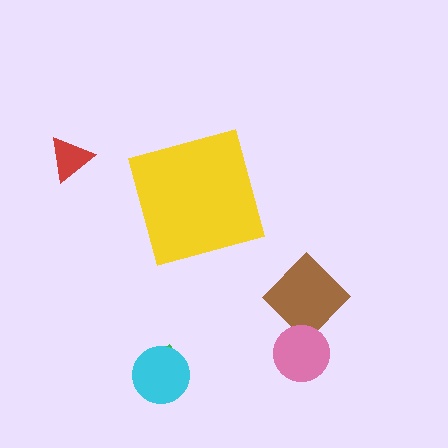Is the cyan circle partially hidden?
No, the cyan circle is fully visible.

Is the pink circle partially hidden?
No, the pink circle is fully visible.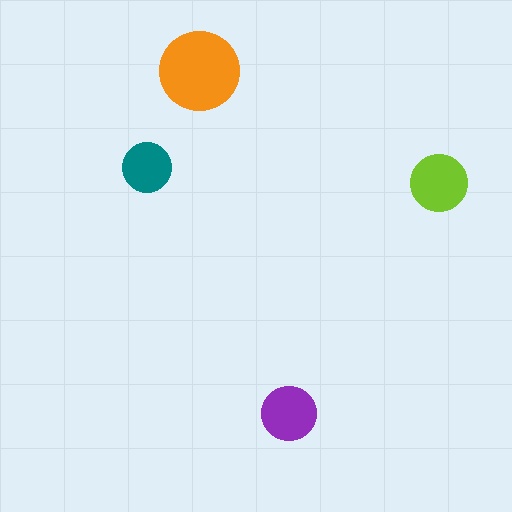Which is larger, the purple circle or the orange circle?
The orange one.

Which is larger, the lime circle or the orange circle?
The orange one.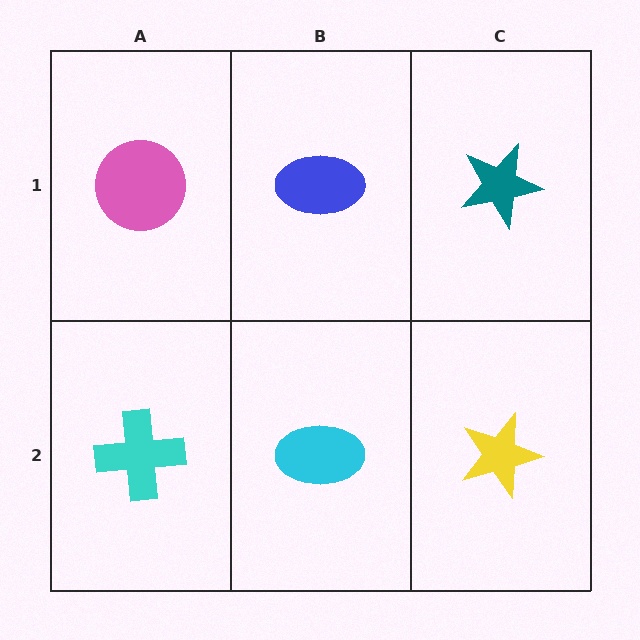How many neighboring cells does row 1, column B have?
3.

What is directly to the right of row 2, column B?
A yellow star.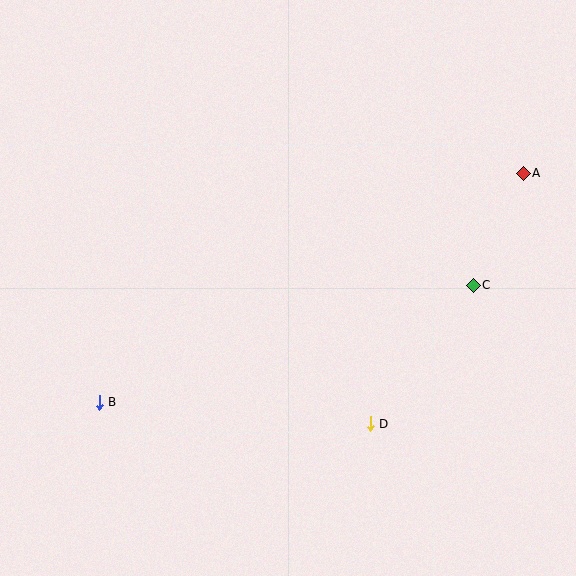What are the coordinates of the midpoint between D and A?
The midpoint between D and A is at (447, 299).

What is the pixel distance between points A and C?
The distance between A and C is 122 pixels.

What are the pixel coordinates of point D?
Point D is at (370, 424).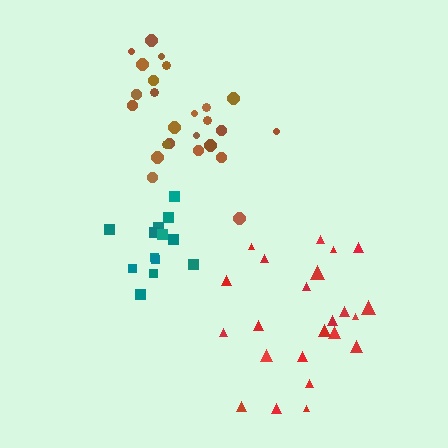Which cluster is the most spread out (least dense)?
Red.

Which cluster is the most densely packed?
Teal.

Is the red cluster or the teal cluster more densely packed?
Teal.